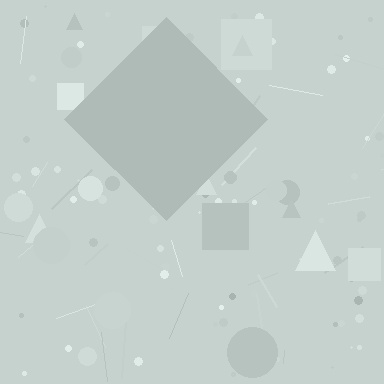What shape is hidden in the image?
A diamond is hidden in the image.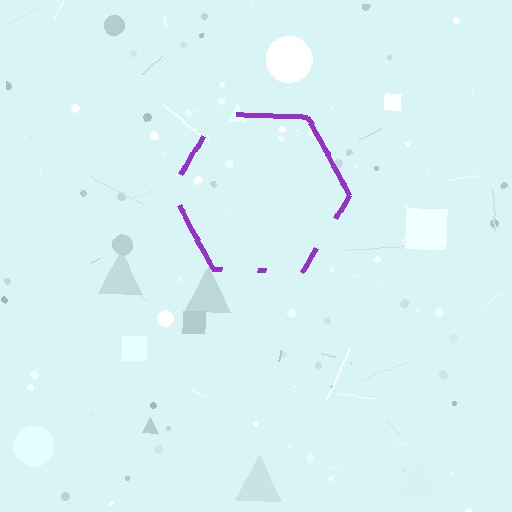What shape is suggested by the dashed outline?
The dashed outline suggests a hexagon.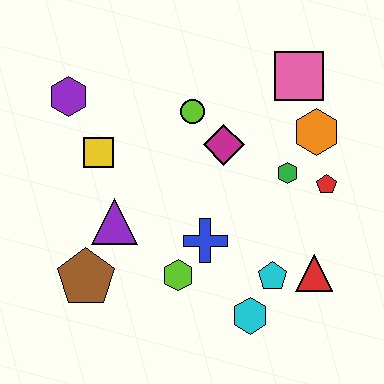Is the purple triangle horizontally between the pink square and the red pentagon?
No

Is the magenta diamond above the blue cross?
Yes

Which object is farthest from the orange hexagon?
The brown pentagon is farthest from the orange hexagon.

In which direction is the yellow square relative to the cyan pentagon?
The yellow square is to the left of the cyan pentagon.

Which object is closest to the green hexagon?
The red pentagon is closest to the green hexagon.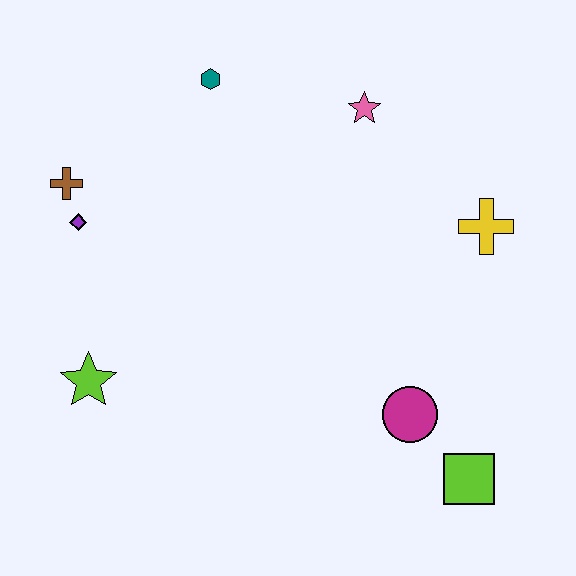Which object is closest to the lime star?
The purple diamond is closest to the lime star.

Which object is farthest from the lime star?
The yellow cross is farthest from the lime star.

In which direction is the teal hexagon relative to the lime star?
The teal hexagon is above the lime star.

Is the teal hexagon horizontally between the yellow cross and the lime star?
Yes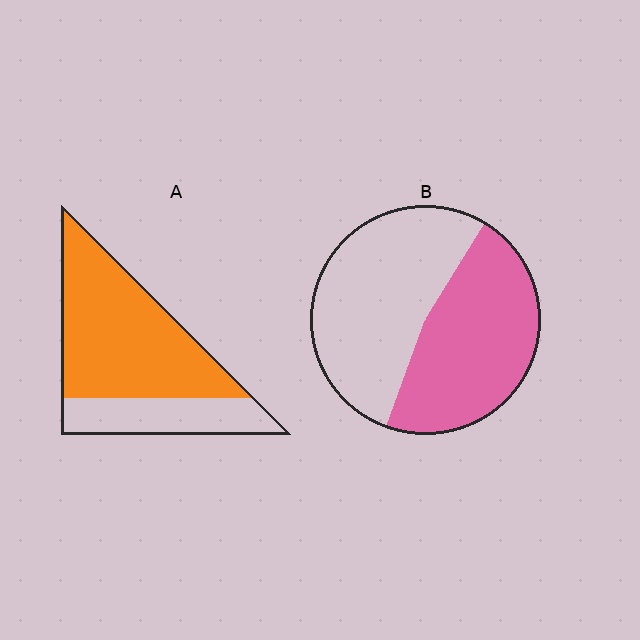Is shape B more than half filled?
Roughly half.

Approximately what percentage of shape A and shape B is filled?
A is approximately 70% and B is approximately 45%.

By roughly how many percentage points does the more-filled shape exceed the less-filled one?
By roughly 25 percentage points (A over B).